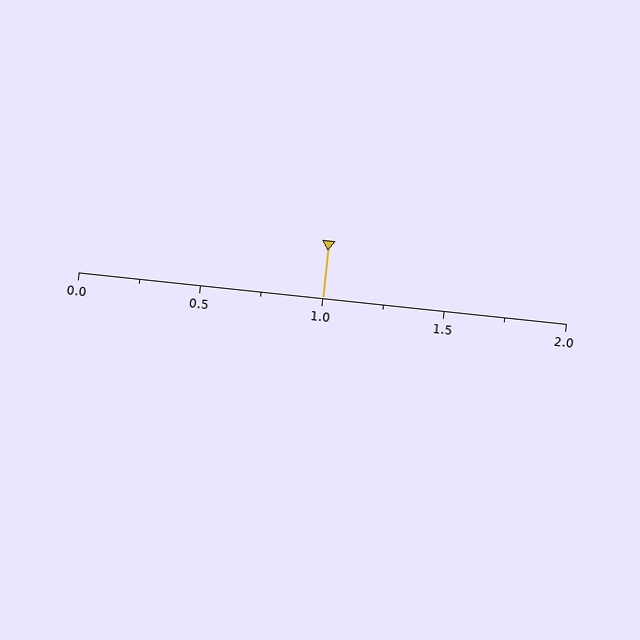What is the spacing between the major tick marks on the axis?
The major ticks are spaced 0.5 apart.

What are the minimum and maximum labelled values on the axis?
The axis runs from 0.0 to 2.0.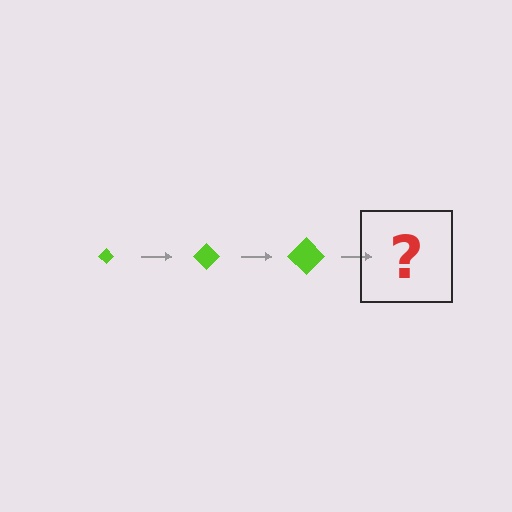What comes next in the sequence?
The next element should be a lime diamond, larger than the previous one.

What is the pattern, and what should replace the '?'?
The pattern is that the diamond gets progressively larger each step. The '?' should be a lime diamond, larger than the previous one.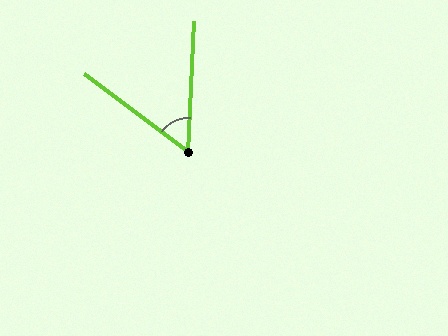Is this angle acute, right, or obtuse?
It is acute.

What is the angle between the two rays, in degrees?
Approximately 56 degrees.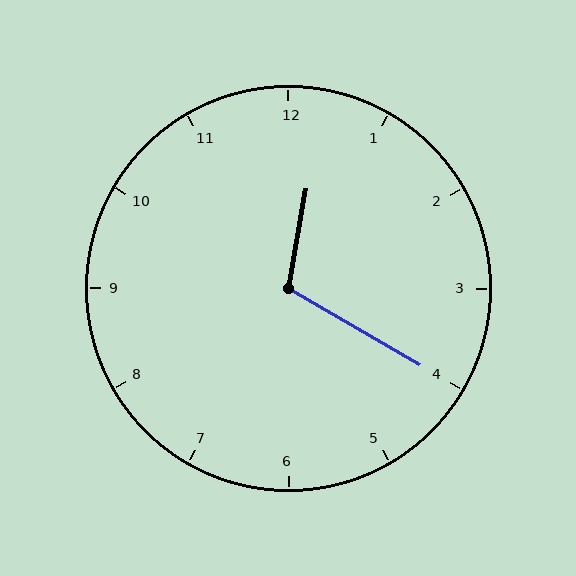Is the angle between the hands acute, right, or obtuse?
It is obtuse.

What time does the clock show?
12:20.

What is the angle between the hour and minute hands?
Approximately 110 degrees.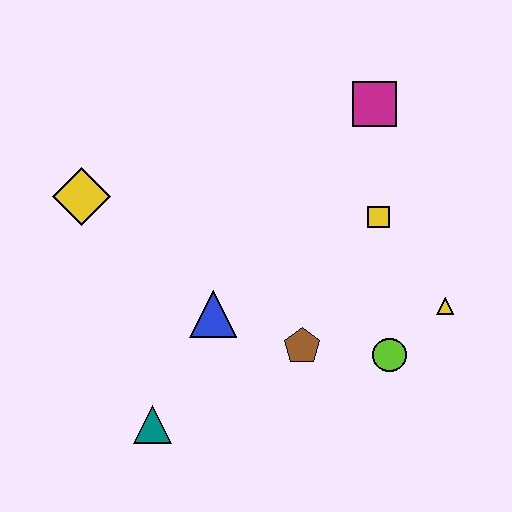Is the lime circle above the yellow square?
No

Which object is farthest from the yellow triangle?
The yellow diamond is farthest from the yellow triangle.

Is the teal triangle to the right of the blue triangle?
No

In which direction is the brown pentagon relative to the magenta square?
The brown pentagon is below the magenta square.